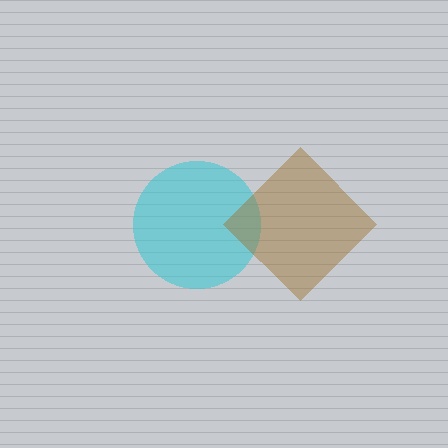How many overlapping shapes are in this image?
There are 2 overlapping shapes in the image.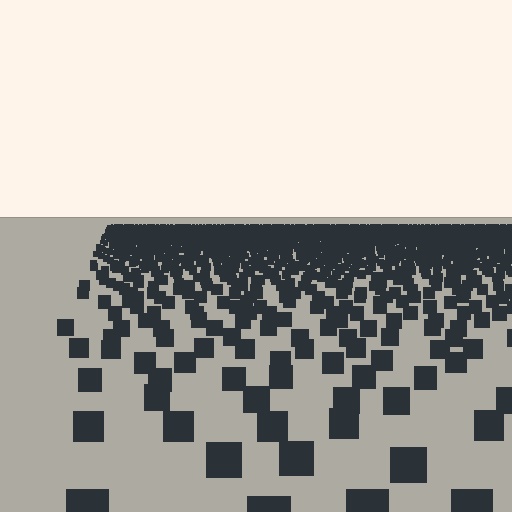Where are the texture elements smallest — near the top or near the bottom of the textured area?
Near the top.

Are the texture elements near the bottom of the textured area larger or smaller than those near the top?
Larger. Near the bottom, elements are closer to the viewer and appear at a bigger on-screen size.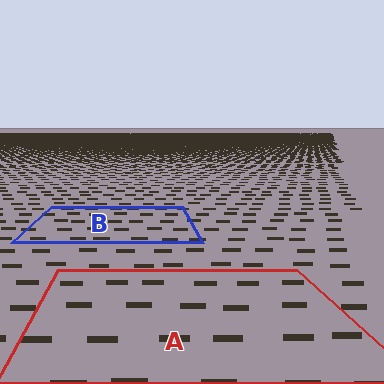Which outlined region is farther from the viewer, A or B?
Region B is farther from the viewer — the texture elements inside it appear smaller and more densely packed.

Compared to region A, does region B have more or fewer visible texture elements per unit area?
Region B has more texture elements per unit area — they are packed more densely because it is farther away.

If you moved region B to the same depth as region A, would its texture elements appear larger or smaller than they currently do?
They would appear larger. At a closer depth, the same texture elements are projected at a bigger on-screen size.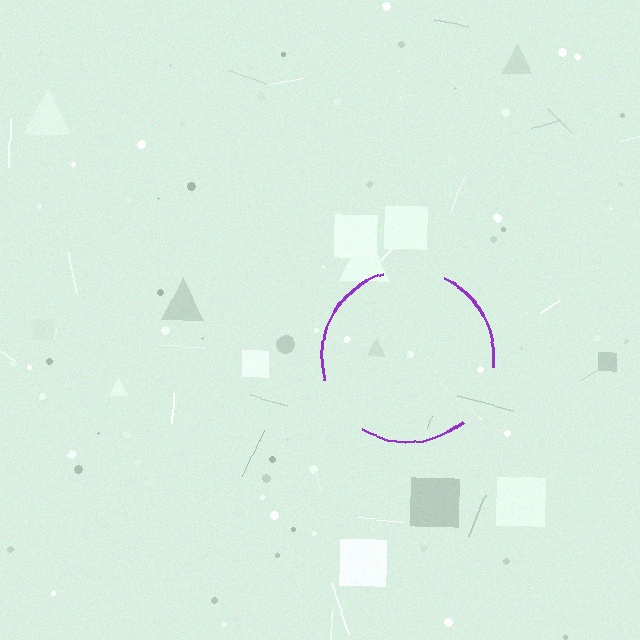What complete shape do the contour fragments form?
The contour fragments form a circle.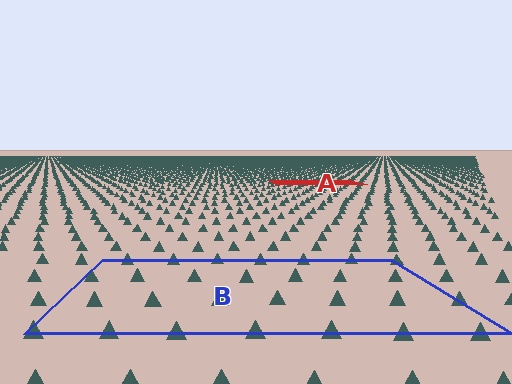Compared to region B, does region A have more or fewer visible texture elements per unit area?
Region A has more texture elements per unit area — they are packed more densely because it is farther away.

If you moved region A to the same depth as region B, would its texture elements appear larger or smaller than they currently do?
They would appear larger. At a closer depth, the same texture elements are projected at a bigger on-screen size.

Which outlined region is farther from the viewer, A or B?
Region A is farther from the viewer — the texture elements inside it appear smaller and more densely packed.